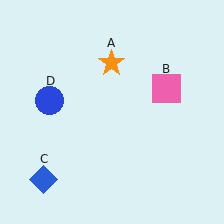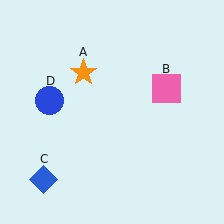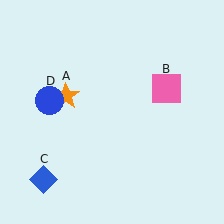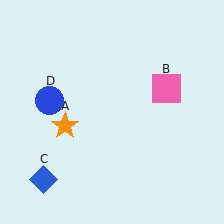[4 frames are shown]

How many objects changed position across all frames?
1 object changed position: orange star (object A).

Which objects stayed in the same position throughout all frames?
Pink square (object B) and blue diamond (object C) and blue circle (object D) remained stationary.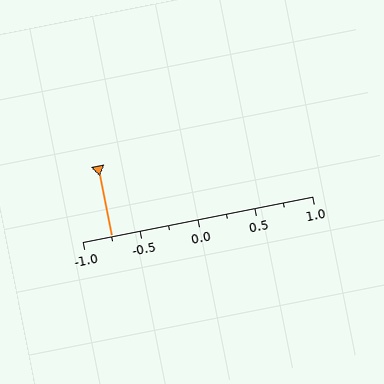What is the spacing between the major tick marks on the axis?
The major ticks are spaced 0.5 apart.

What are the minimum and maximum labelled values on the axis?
The axis runs from -1.0 to 1.0.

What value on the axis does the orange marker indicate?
The marker indicates approximately -0.75.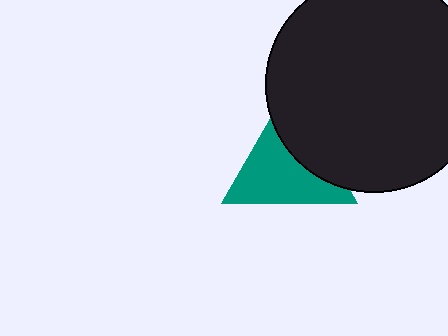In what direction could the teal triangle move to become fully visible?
The teal triangle could move toward the lower-left. That would shift it out from behind the black circle entirely.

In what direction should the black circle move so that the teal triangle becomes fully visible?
The black circle should move toward the upper-right. That is the shortest direction to clear the overlap and leave the teal triangle fully visible.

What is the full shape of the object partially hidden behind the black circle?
The partially hidden object is a teal triangle.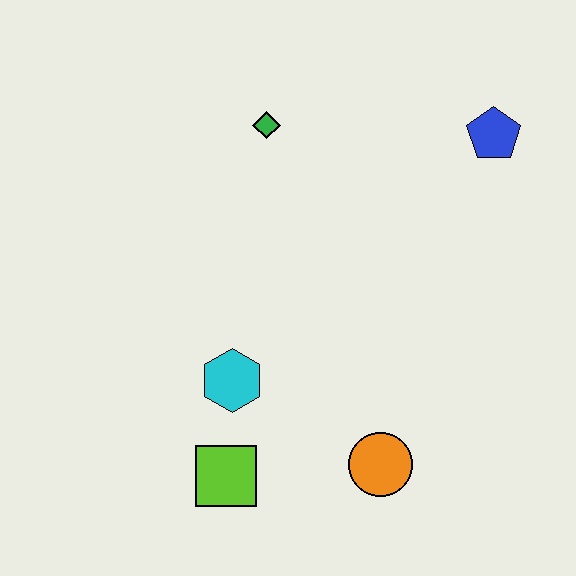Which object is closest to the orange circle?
The lime square is closest to the orange circle.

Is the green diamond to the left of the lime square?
No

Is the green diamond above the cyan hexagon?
Yes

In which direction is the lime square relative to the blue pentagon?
The lime square is below the blue pentagon.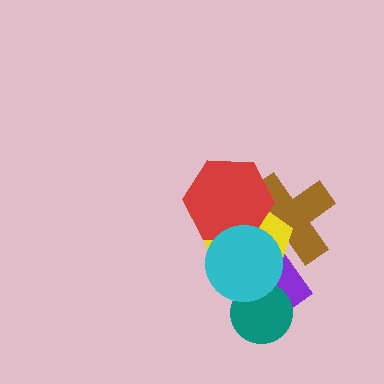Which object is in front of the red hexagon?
The cyan circle is in front of the red hexagon.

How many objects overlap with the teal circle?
3 objects overlap with the teal circle.